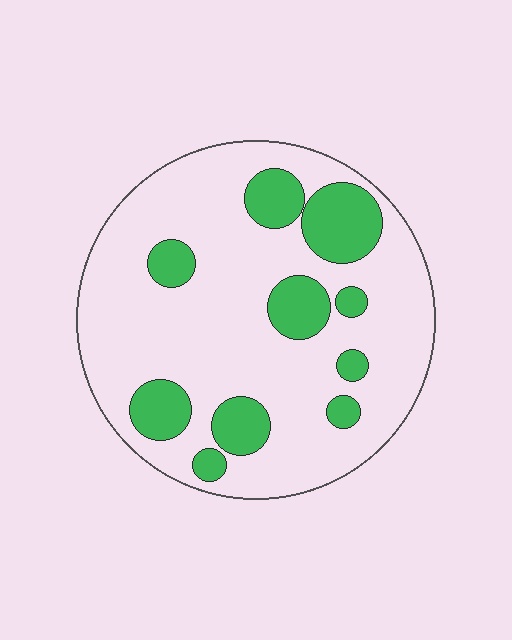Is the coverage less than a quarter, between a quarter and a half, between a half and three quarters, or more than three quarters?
Less than a quarter.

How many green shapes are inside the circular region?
10.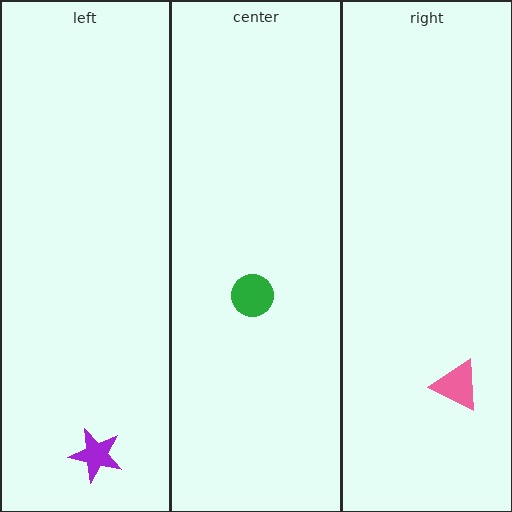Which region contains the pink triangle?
The right region.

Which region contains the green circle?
The center region.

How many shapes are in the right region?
1.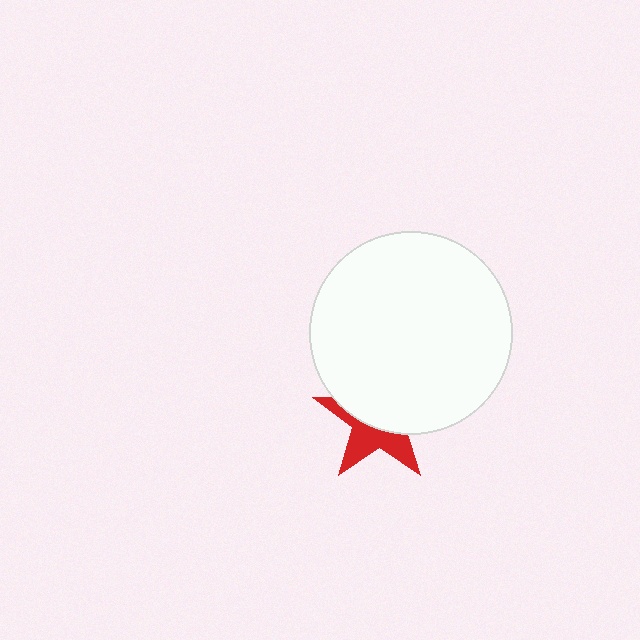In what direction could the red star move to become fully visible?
The red star could move down. That would shift it out from behind the white circle entirely.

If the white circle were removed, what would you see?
You would see the complete red star.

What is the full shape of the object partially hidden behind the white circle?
The partially hidden object is a red star.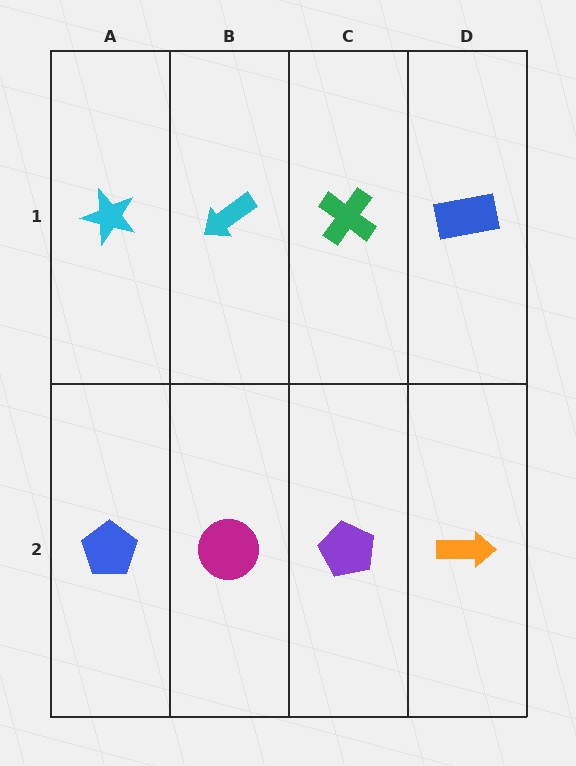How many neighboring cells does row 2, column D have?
2.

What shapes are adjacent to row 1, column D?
An orange arrow (row 2, column D), a green cross (row 1, column C).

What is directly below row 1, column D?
An orange arrow.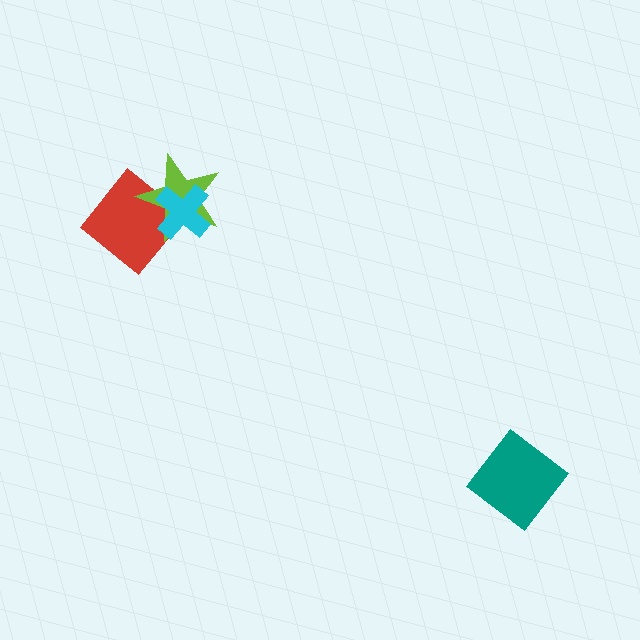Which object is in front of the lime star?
The cyan cross is in front of the lime star.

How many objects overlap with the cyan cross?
2 objects overlap with the cyan cross.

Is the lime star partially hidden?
Yes, it is partially covered by another shape.